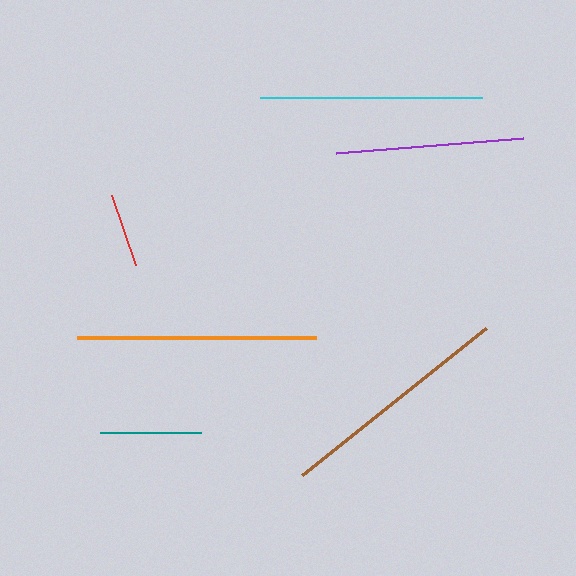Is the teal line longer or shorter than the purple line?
The purple line is longer than the teal line.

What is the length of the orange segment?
The orange segment is approximately 240 pixels long.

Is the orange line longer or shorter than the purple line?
The orange line is longer than the purple line.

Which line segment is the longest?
The orange line is the longest at approximately 240 pixels.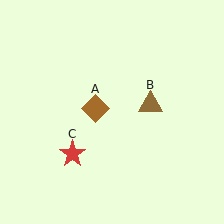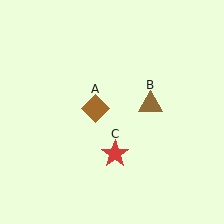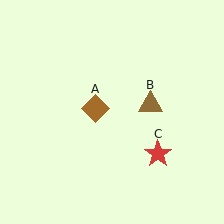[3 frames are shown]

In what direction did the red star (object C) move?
The red star (object C) moved right.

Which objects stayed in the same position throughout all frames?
Brown diamond (object A) and brown triangle (object B) remained stationary.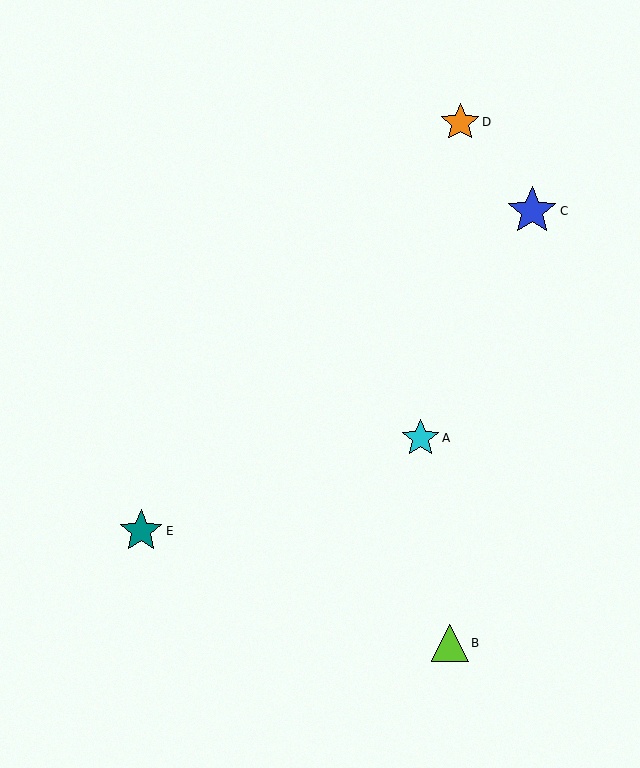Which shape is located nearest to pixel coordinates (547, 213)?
The blue star (labeled C) at (532, 211) is nearest to that location.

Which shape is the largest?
The blue star (labeled C) is the largest.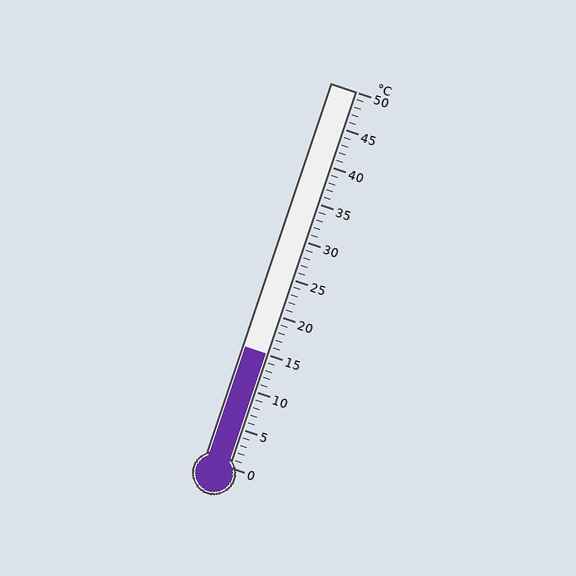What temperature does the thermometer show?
The thermometer shows approximately 15°C.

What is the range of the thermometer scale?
The thermometer scale ranges from 0°C to 50°C.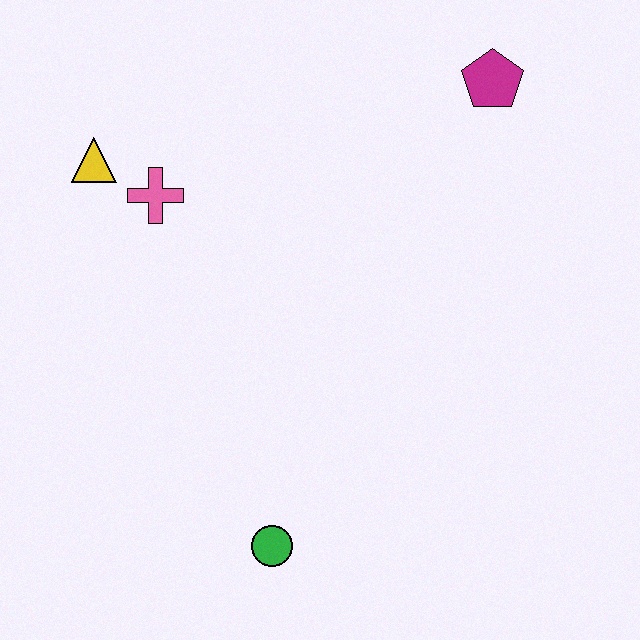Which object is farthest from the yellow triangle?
The green circle is farthest from the yellow triangle.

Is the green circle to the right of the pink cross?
Yes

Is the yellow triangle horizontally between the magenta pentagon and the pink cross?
No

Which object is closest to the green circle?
The pink cross is closest to the green circle.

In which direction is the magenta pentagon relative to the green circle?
The magenta pentagon is above the green circle.